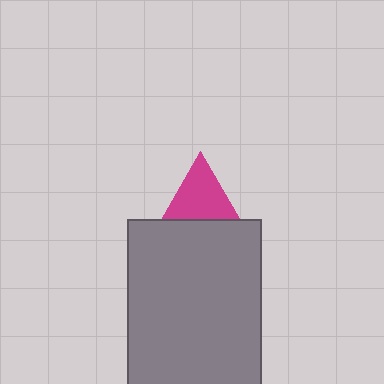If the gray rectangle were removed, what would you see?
You would see the complete magenta triangle.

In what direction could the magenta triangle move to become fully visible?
The magenta triangle could move up. That would shift it out from behind the gray rectangle entirely.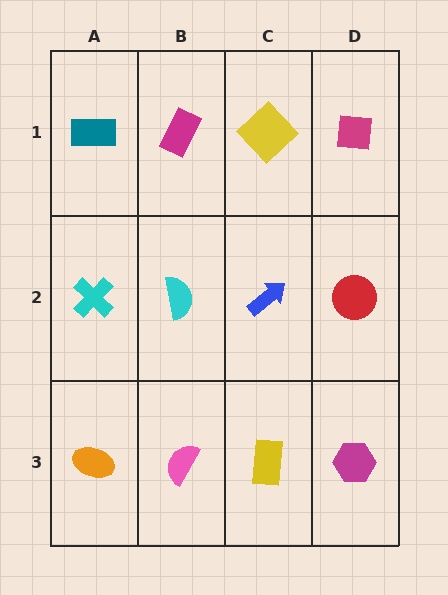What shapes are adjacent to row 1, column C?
A blue arrow (row 2, column C), a magenta rectangle (row 1, column B), a magenta square (row 1, column D).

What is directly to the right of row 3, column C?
A magenta hexagon.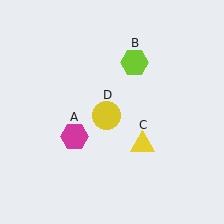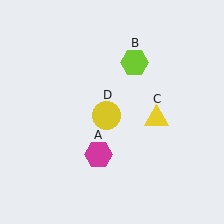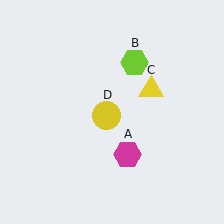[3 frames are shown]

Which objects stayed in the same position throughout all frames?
Lime hexagon (object B) and yellow circle (object D) remained stationary.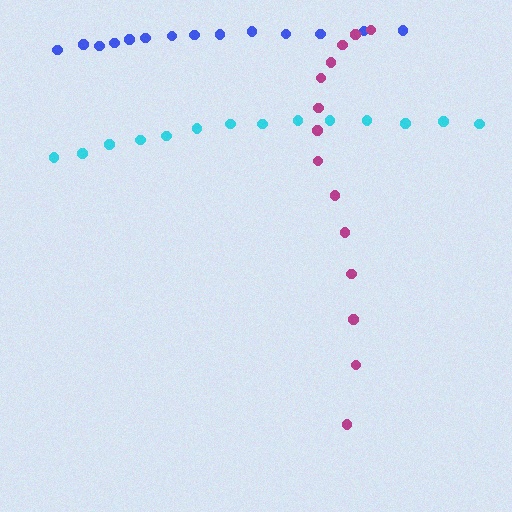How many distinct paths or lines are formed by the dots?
There are 3 distinct paths.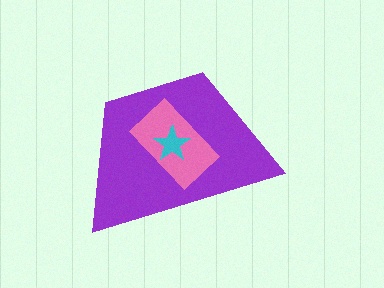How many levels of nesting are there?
3.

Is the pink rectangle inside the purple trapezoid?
Yes.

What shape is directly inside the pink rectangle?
The cyan star.